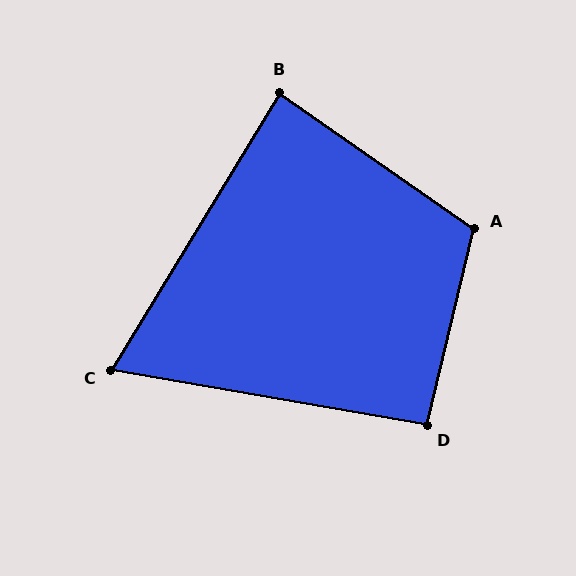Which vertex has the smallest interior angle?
C, at approximately 68 degrees.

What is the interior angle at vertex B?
Approximately 86 degrees (approximately right).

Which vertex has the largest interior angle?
A, at approximately 112 degrees.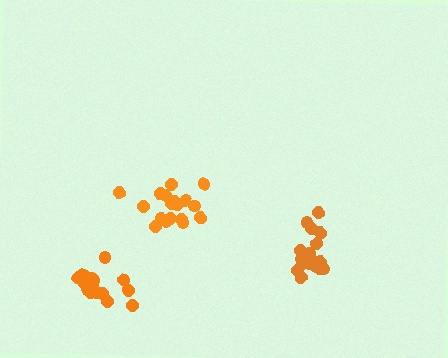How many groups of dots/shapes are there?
There are 3 groups.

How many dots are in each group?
Group 1: 18 dots, Group 2: 16 dots, Group 3: 17 dots (51 total).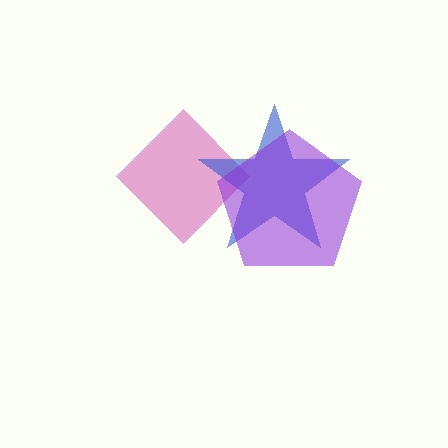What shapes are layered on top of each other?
The layered shapes are: a magenta diamond, a blue star, a purple pentagon.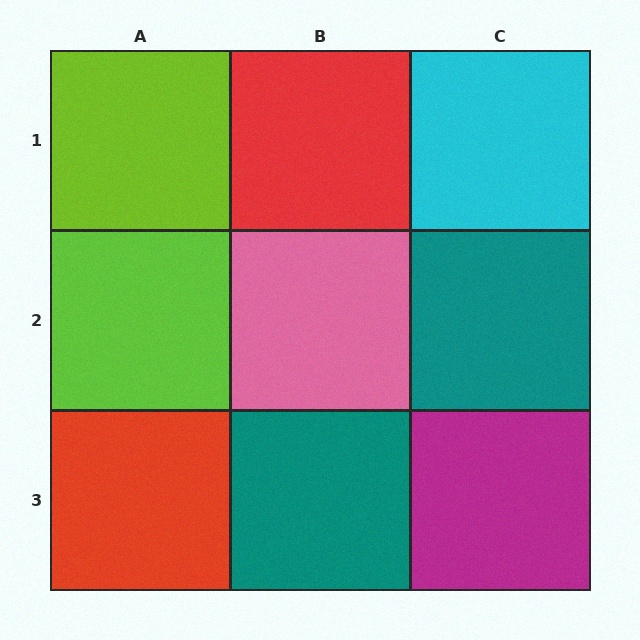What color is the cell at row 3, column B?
Teal.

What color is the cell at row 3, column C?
Magenta.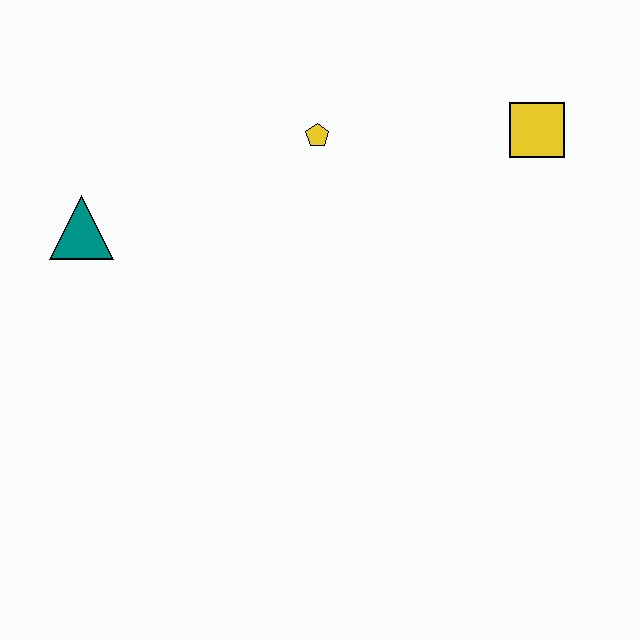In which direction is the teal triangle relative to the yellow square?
The teal triangle is to the left of the yellow square.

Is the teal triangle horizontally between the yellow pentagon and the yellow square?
No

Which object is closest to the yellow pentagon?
The yellow square is closest to the yellow pentagon.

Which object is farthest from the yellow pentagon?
The teal triangle is farthest from the yellow pentagon.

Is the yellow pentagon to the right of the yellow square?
No